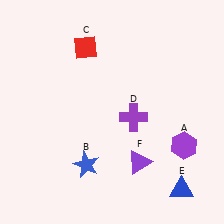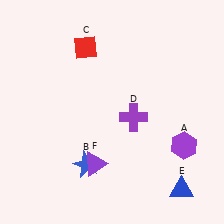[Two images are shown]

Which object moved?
The purple triangle (F) moved left.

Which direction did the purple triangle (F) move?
The purple triangle (F) moved left.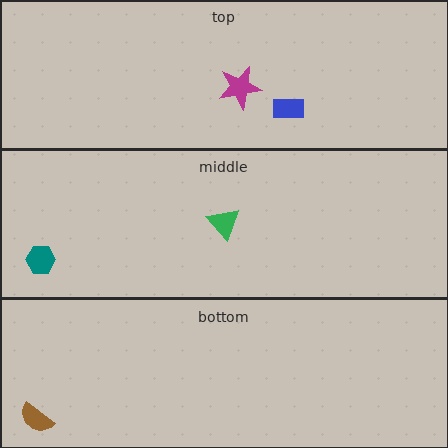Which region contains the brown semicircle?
The bottom region.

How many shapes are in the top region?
2.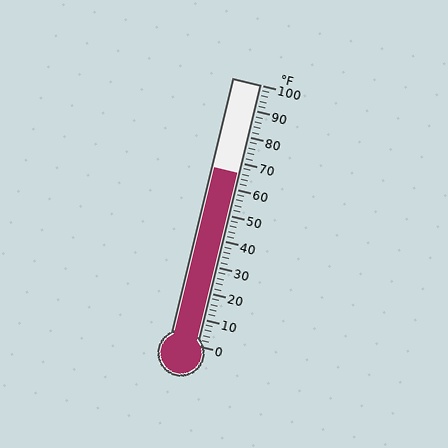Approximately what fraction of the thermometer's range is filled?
The thermometer is filled to approximately 65% of its range.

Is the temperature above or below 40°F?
The temperature is above 40°F.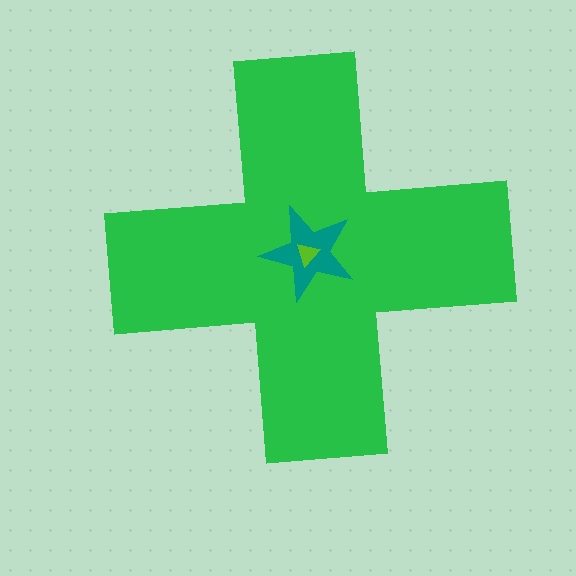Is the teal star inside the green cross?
Yes.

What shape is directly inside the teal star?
The lime triangle.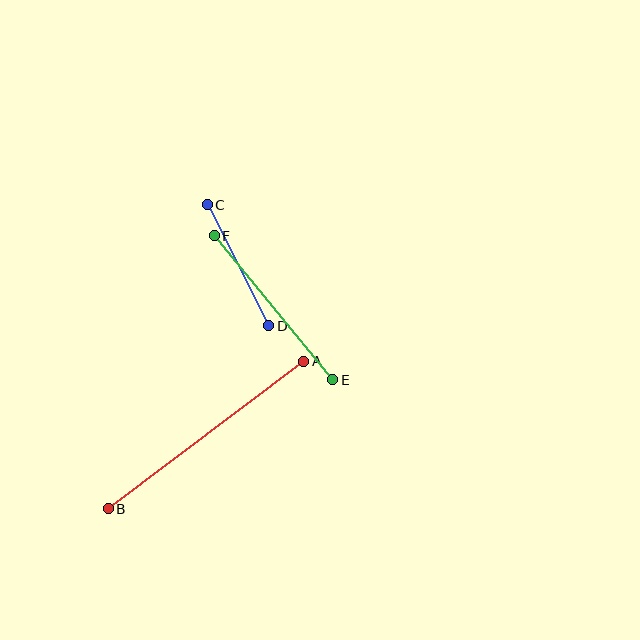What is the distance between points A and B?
The distance is approximately 245 pixels.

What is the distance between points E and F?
The distance is approximately 187 pixels.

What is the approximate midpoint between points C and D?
The midpoint is at approximately (238, 265) pixels.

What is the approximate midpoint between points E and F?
The midpoint is at approximately (274, 308) pixels.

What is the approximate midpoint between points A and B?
The midpoint is at approximately (206, 435) pixels.